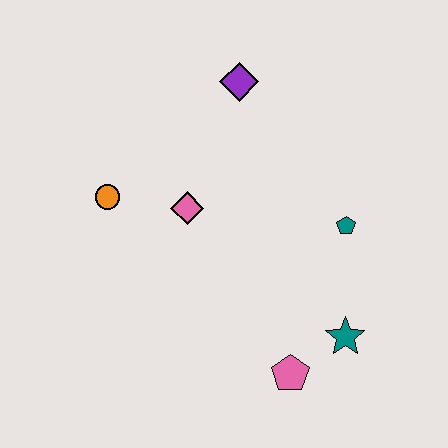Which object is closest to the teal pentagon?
The teal star is closest to the teal pentagon.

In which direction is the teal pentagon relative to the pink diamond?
The teal pentagon is to the right of the pink diamond.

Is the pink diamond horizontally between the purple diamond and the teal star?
No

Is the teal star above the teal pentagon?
No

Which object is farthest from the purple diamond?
The pink pentagon is farthest from the purple diamond.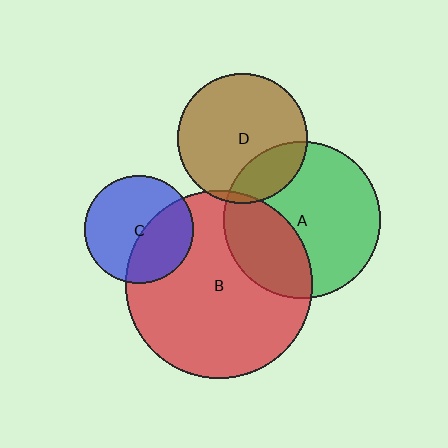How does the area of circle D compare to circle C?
Approximately 1.4 times.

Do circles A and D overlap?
Yes.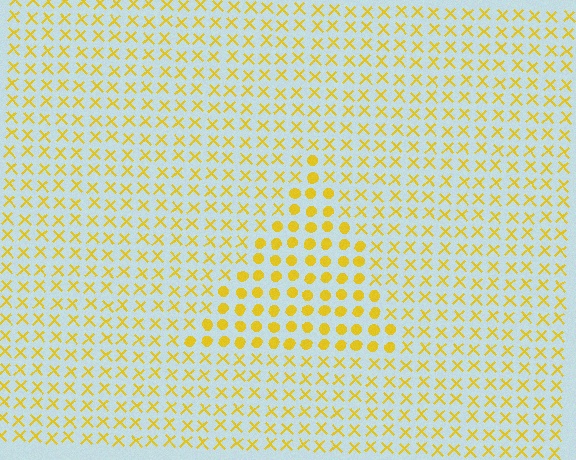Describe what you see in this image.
The image is filled with small yellow elements arranged in a uniform grid. A triangle-shaped region contains circles, while the surrounding area contains X marks. The boundary is defined purely by the change in element shape.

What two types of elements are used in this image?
The image uses circles inside the triangle region and X marks outside it.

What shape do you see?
I see a triangle.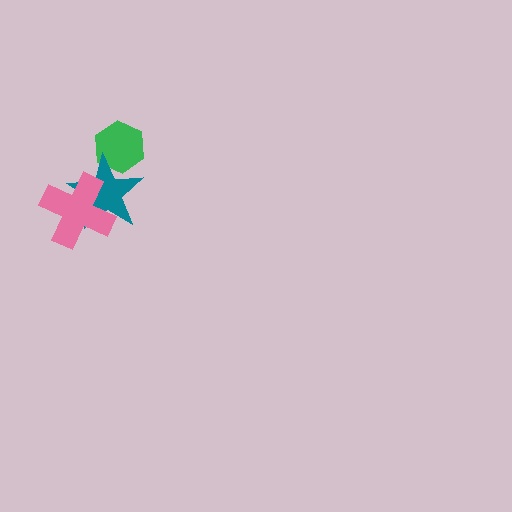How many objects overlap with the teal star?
2 objects overlap with the teal star.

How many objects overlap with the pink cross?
1 object overlaps with the pink cross.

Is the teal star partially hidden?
Yes, it is partially covered by another shape.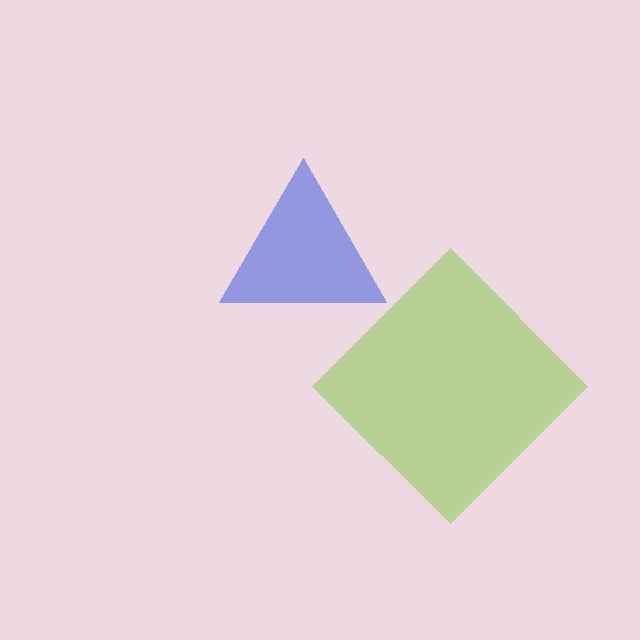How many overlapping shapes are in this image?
There are 2 overlapping shapes in the image.